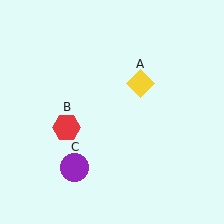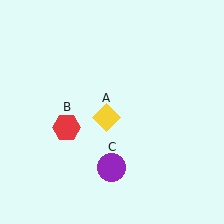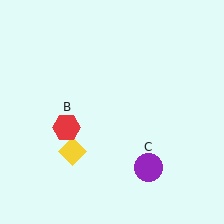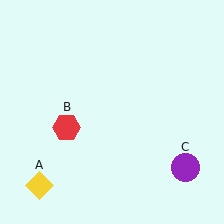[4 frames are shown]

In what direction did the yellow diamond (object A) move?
The yellow diamond (object A) moved down and to the left.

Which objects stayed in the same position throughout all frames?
Red hexagon (object B) remained stationary.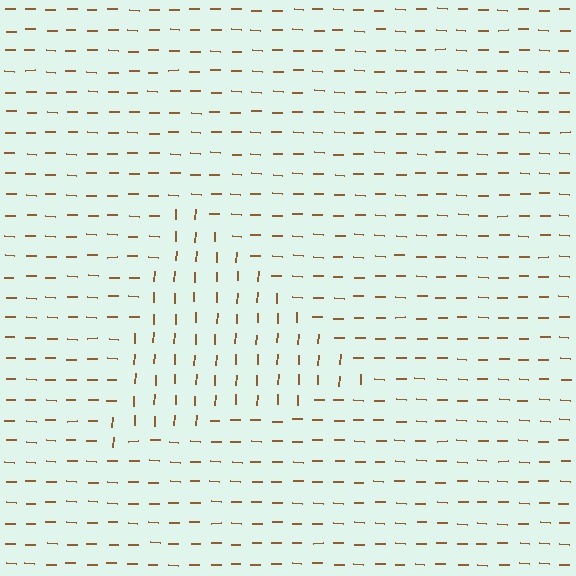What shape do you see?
I see a triangle.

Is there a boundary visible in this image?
Yes, there is a texture boundary formed by a change in line orientation.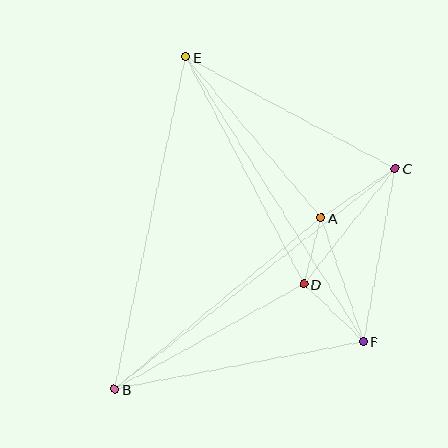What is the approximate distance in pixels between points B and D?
The distance between B and D is approximately 216 pixels.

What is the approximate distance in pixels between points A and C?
The distance between A and C is approximately 89 pixels.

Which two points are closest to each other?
Points A and D are closest to each other.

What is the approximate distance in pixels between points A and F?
The distance between A and F is approximately 131 pixels.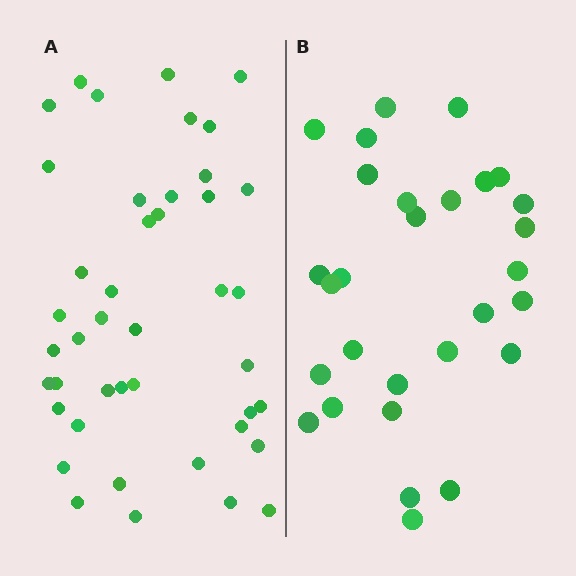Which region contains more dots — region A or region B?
Region A (the left region) has more dots.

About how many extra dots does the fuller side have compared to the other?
Region A has approximately 15 more dots than region B.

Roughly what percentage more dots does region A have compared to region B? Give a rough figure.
About 50% more.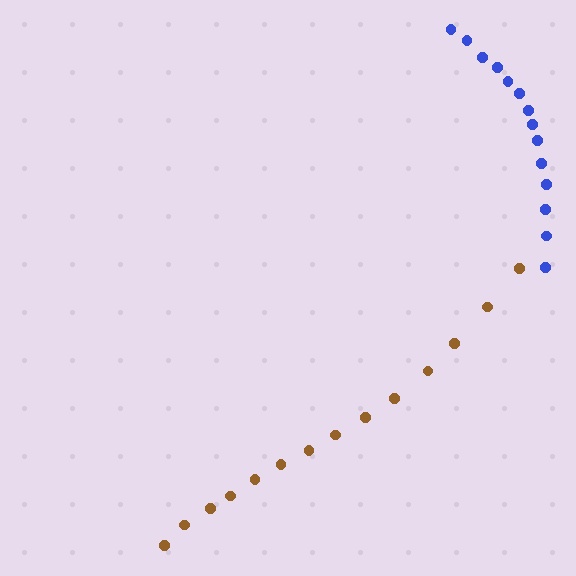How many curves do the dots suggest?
There are 2 distinct paths.